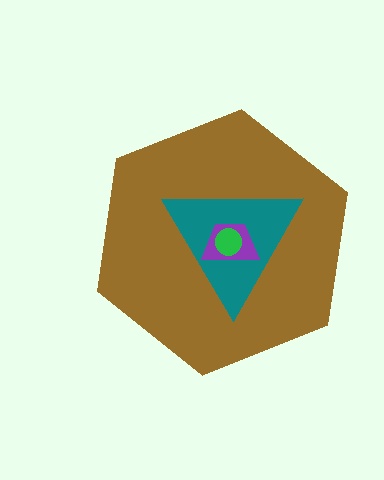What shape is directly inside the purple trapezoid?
The green circle.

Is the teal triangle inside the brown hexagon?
Yes.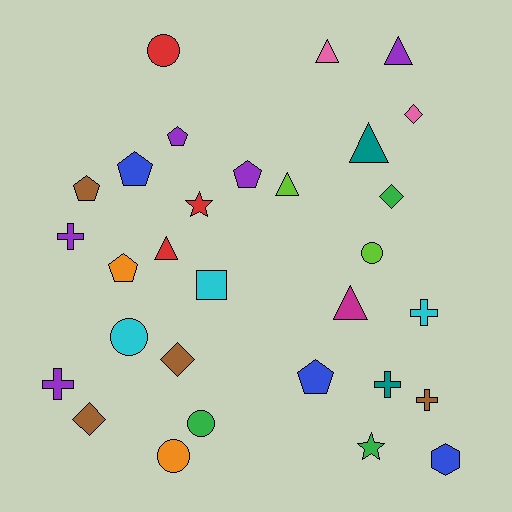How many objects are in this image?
There are 30 objects.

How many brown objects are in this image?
There are 4 brown objects.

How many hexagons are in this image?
There is 1 hexagon.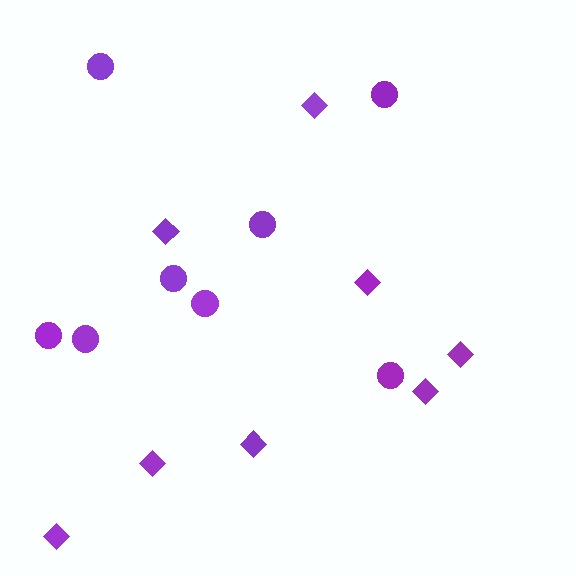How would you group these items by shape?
There are 2 groups: one group of circles (8) and one group of diamonds (8).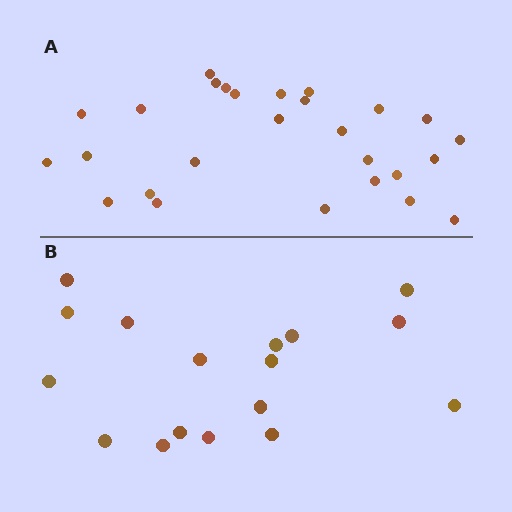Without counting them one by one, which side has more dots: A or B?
Region A (the top region) has more dots.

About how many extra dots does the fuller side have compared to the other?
Region A has roughly 10 or so more dots than region B.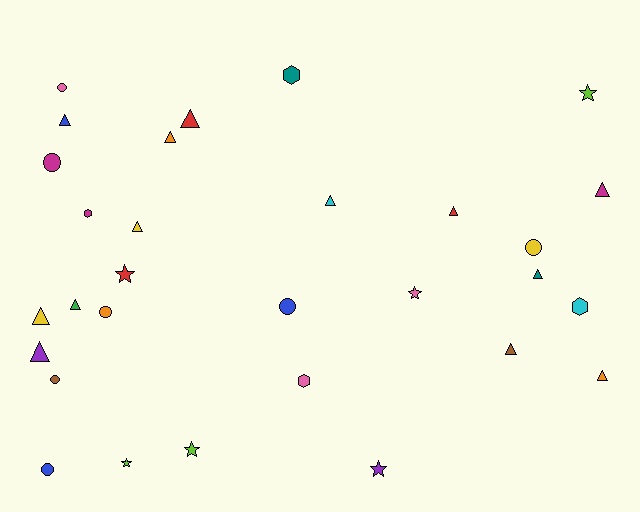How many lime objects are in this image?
There are 3 lime objects.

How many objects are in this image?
There are 30 objects.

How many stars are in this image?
There are 6 stars.